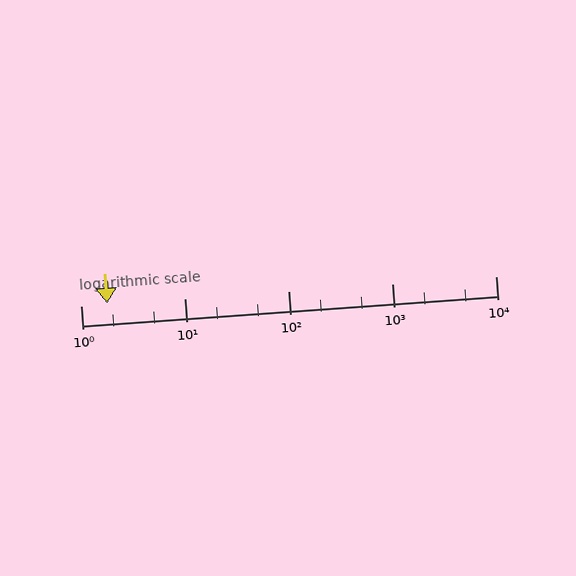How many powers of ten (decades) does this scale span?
The scale spans 4 decades, from 1 to 10000.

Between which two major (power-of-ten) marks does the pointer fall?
The pointer is between 1 and 10.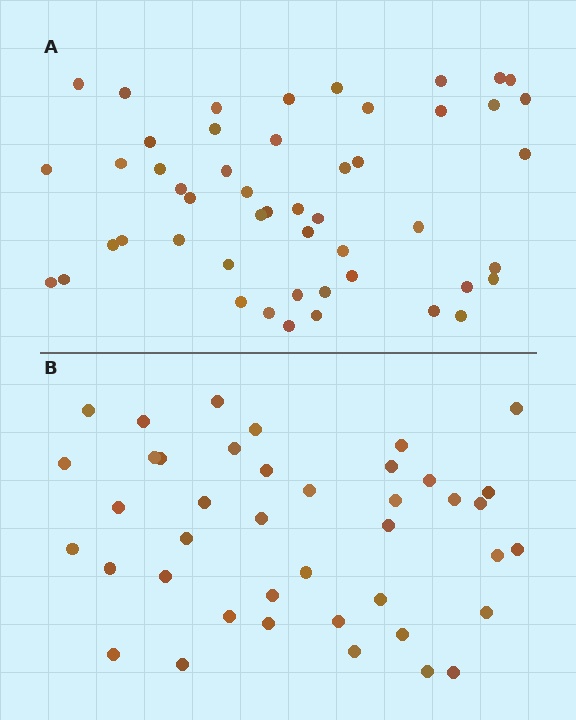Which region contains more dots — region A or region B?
Region A (the top region) has more dots.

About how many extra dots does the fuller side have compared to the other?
Region A has roughly 8 or so more dots than region B.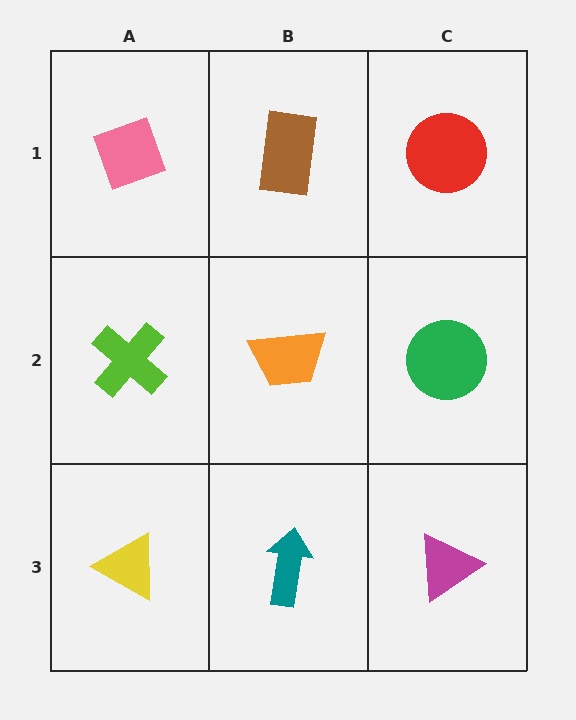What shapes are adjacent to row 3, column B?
An orange trapezoid (row 2, column B), a yellow triangle (row 3, column A), a magenta triangle (row 3, column C).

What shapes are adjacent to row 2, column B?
A brown rectangle (row 1, column B), a teal arrow (row 3, column B), a lime cross (row 2, column A), a green circle (row 2, column C).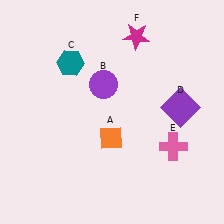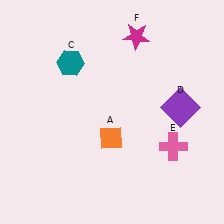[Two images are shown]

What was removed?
The purple circle (B) was removed in Image 2.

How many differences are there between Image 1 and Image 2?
There is 1 difference between the two images.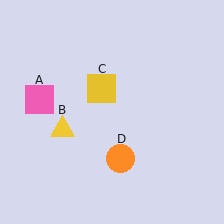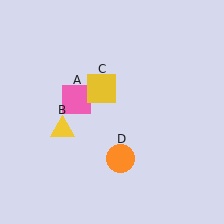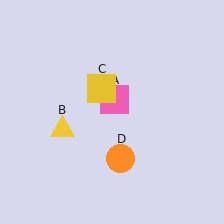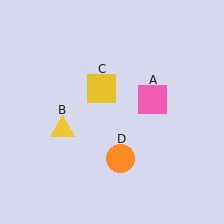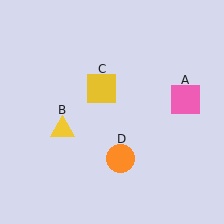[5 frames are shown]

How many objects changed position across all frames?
1 object changed position: pink square (object A).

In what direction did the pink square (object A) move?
The pink square (object A) moved right.